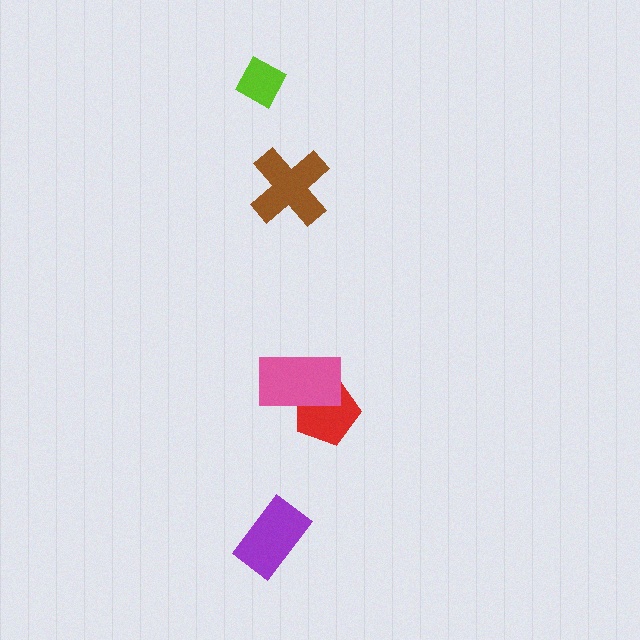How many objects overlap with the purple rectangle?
0 objects overlap with the purple rectangle.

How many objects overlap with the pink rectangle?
1 object overlaps with the pink rectangle.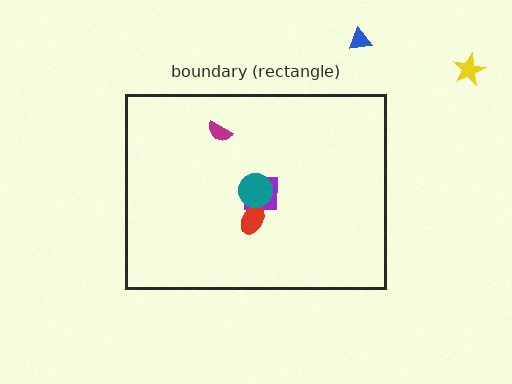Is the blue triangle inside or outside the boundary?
Outside.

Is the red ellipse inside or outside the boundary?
Inside.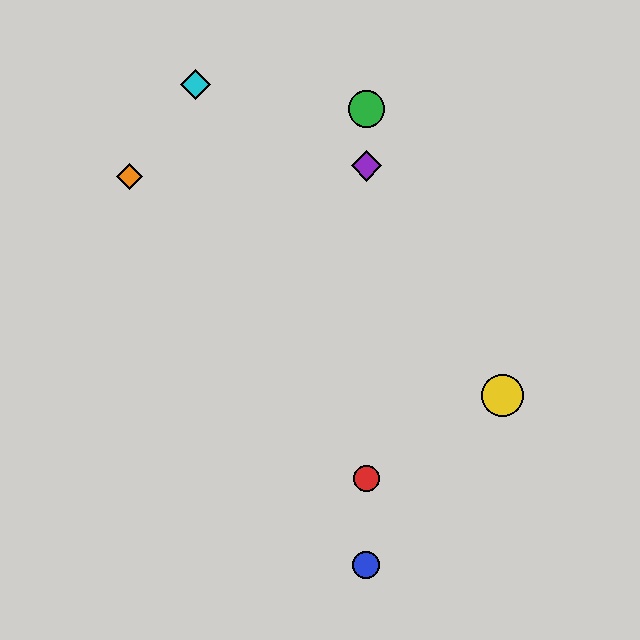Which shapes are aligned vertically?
The red circle, the blue circle, the green circle, the purple diamond are aligned vertically.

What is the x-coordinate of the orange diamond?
The orange diamond is at x≈129.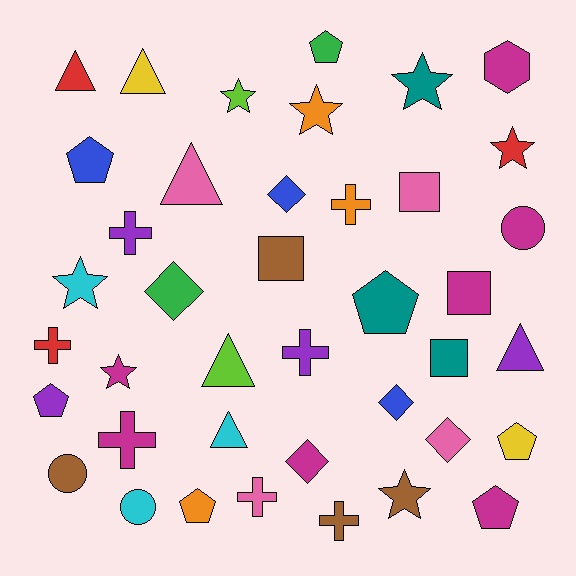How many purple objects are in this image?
There are 4 purple objects.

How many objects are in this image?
There are 40 objects.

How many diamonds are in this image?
There are 5 diamonds.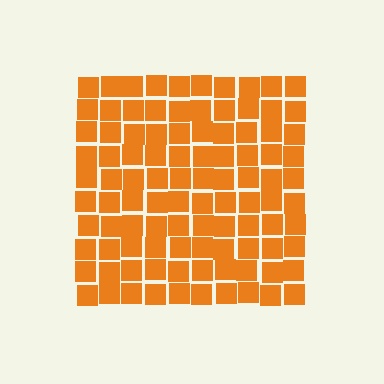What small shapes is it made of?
It is made of small squares.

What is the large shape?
The large shape is a square.